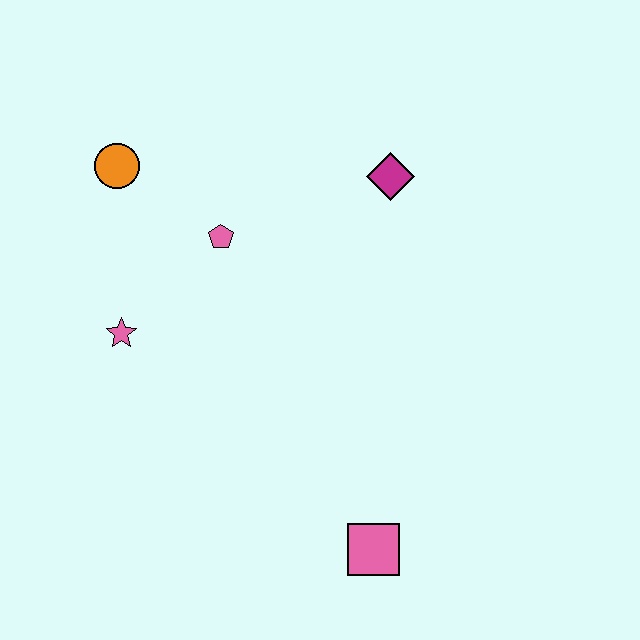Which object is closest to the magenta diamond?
The pink pentagon is closest to the magenta diamond.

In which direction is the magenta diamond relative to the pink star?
The magenta diamond is to the right of the pink star.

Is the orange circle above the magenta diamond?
Yes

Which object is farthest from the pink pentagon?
The pink square is farthest from the pink pentagon.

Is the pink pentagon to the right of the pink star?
Yes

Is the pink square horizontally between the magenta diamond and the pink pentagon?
Yes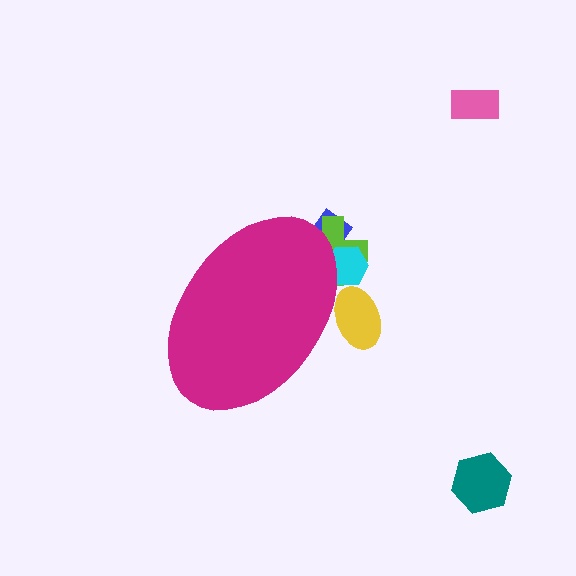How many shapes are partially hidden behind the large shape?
4 shapes are partially hidden.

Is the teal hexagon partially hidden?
No, the teal hexagon is fully visible.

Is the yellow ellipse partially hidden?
Yes, the yellow ellipse is partially hidden behind the magenta ellipse.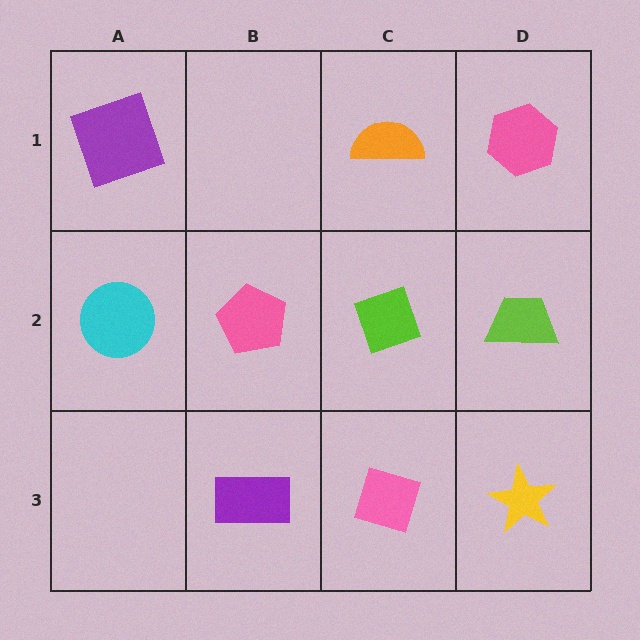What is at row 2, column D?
A lime trapezoid.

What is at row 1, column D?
A pink hexagon.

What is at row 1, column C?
An orange semicircle.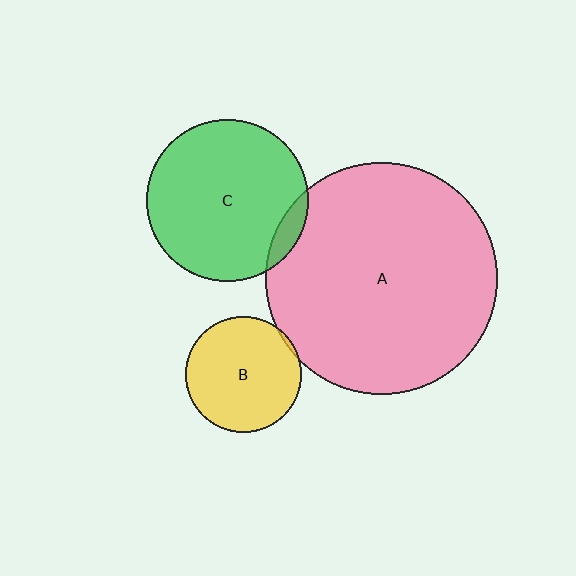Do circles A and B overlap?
Yes.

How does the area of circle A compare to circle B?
Approximately 4.0 times.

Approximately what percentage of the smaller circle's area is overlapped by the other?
Approximately 5%.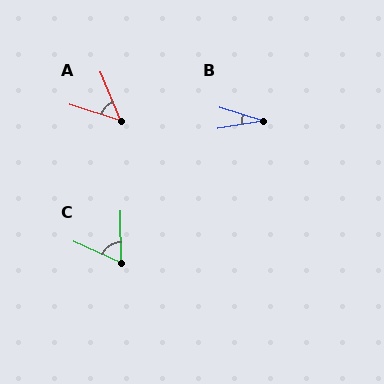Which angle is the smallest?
B, at approximately 26 degrees.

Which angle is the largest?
C, at approximately 65 degrees.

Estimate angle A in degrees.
Approximately 49 degrees.